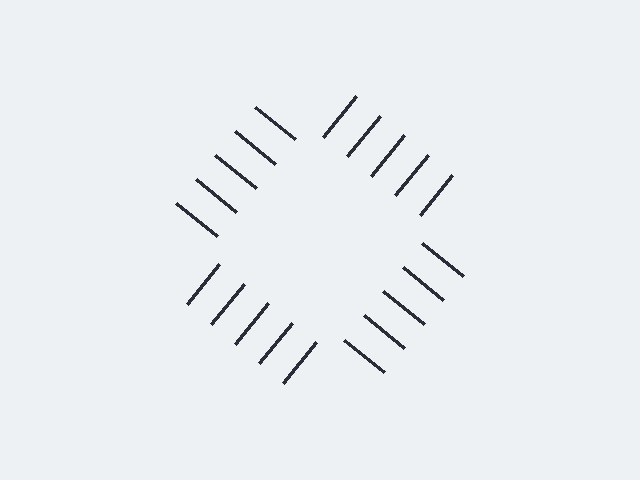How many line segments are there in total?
20 — 5 along each of the 4 edges.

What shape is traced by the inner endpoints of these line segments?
An illusory square — the line segments terminate on its edges but no continuous stroke is drawn.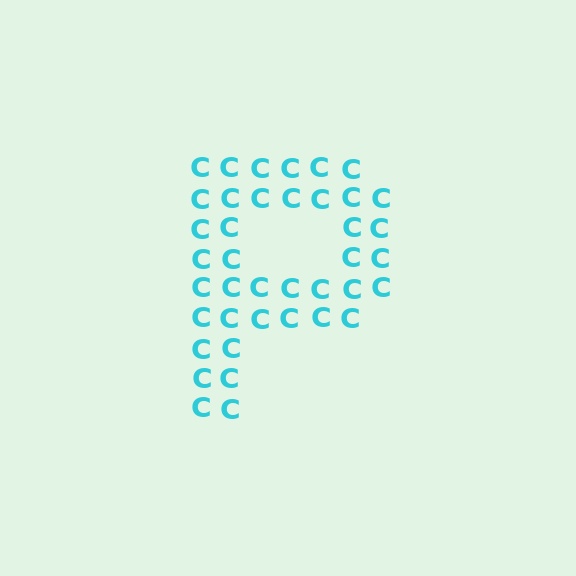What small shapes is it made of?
It is made of small letter C's.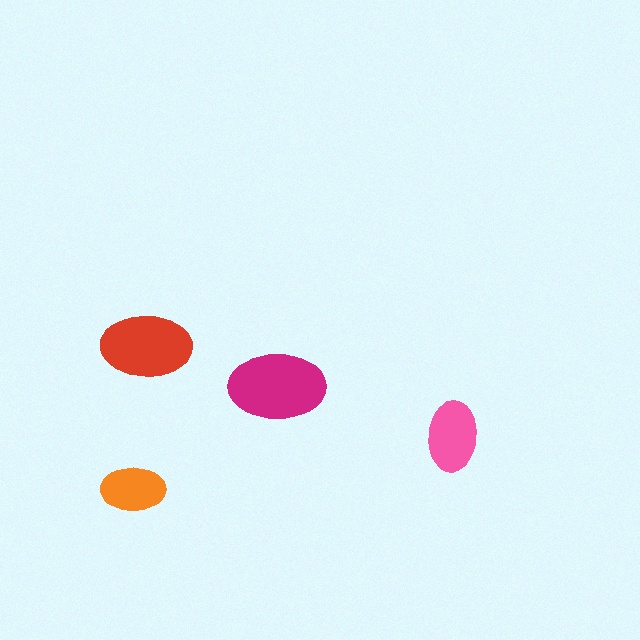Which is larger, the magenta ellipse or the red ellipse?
The magenta one.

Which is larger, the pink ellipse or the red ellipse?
The red one.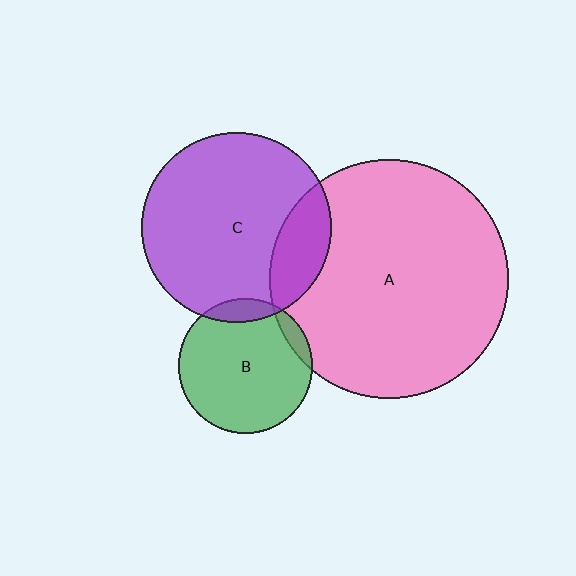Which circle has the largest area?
Circle A (pink).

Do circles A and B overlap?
Yes.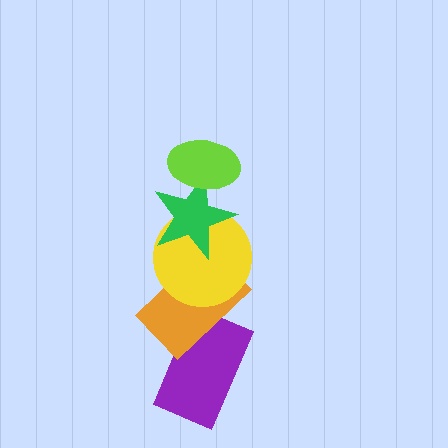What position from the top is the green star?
The green star is 2nd from the top.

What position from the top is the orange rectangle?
The orange rectangle is 4th from the top.